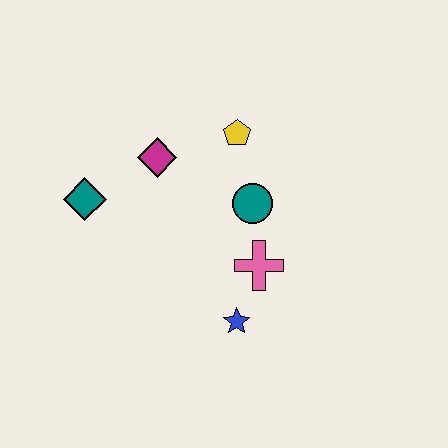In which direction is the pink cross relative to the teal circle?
The pink cross is below the teal circle.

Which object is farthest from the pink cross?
The teal diamond is farthest from the pink cross.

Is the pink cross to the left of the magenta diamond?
No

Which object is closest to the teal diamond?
The magenta diamond is closest to the teal diamond.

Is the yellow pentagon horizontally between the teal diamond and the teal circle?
Yes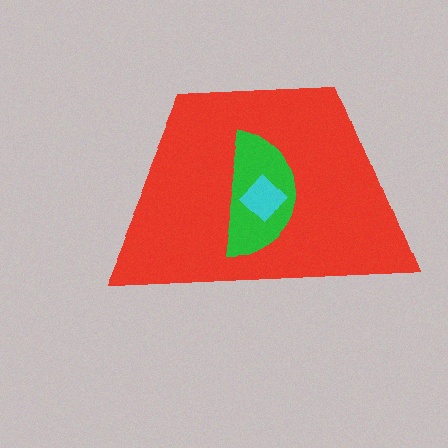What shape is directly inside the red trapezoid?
The green semicircle.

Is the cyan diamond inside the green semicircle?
Yes.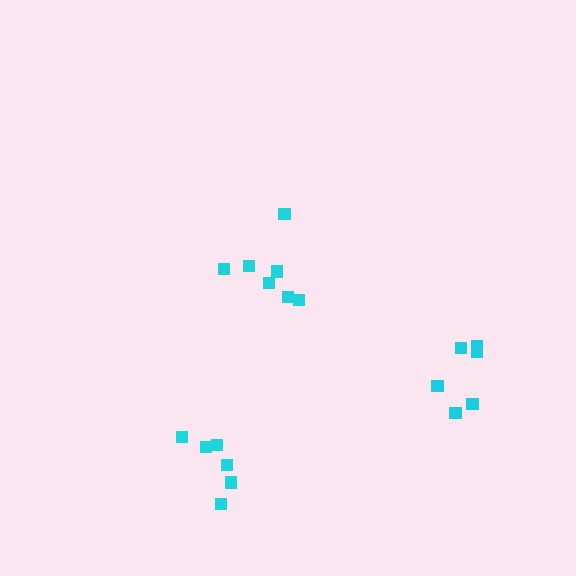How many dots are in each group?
Group 1: 7 dots, Group 2: 6 dots, Group 3: 6 dots (19 total).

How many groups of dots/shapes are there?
There are 3 groups.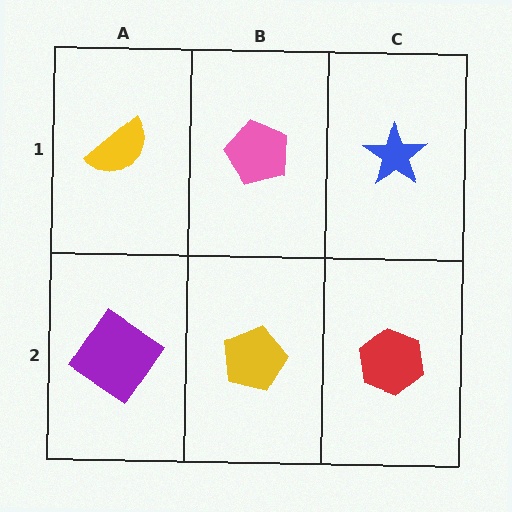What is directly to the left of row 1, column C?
A pink pentagon.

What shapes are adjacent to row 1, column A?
A purple diamond (row 2, column A), a pink pentagon (row 1, column B).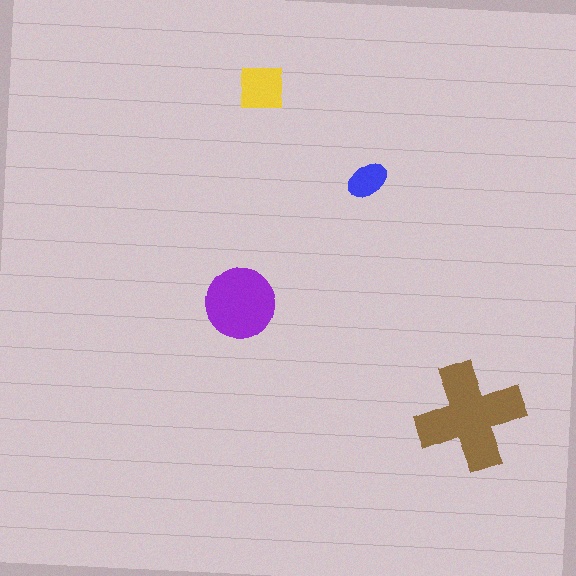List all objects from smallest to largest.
The blue ellipse, the yellow square, the purple circle, the brown cross.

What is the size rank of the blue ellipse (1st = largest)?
4th.